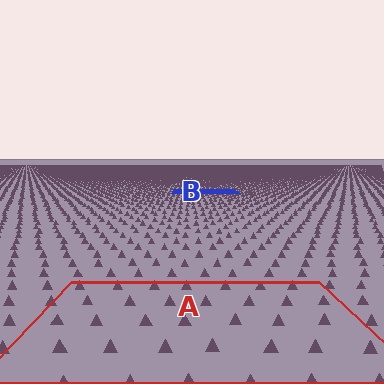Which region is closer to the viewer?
Region A is closer. The texture elements there are larger and more spread out.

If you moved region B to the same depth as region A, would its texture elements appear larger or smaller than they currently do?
They would appear larger. At a closer depth, the same texture elements are projected at a bigger on-screen size.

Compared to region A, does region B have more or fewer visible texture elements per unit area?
Region B has more texture elements per unit area — they are packed more densely because it is farther away.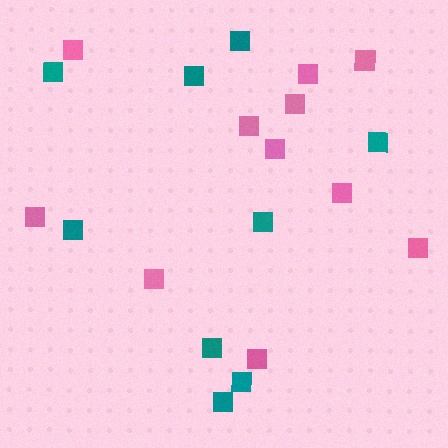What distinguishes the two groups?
There are 2 groups: one group of pink squares (11) and one group of teal squares (9).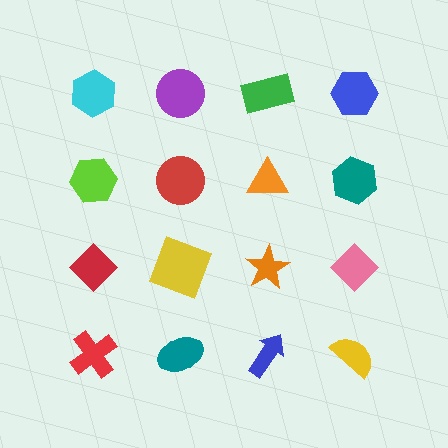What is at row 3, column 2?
A yellow square.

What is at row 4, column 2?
A teal ellipse.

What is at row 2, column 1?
A lime hexagon.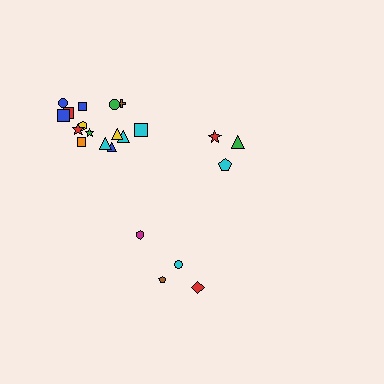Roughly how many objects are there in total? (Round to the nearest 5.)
Roughly 20 objects in total.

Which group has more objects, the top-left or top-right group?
The top-left group.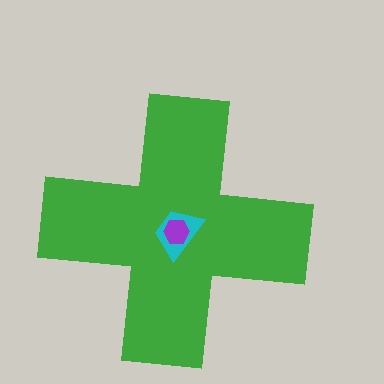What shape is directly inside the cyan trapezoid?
The purple hexagon.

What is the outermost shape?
The green cross.